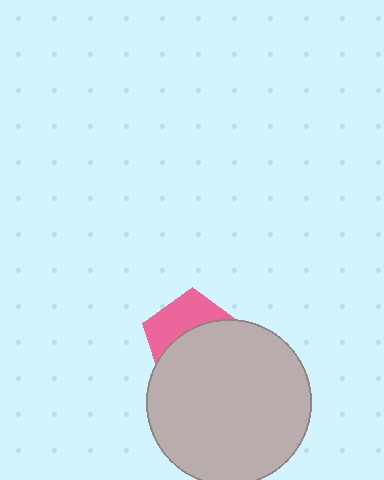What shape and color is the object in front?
The object in front is a light gray circle.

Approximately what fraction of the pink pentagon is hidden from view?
Roughly 59% of the pink pentagon is hidden behind the light gray circle.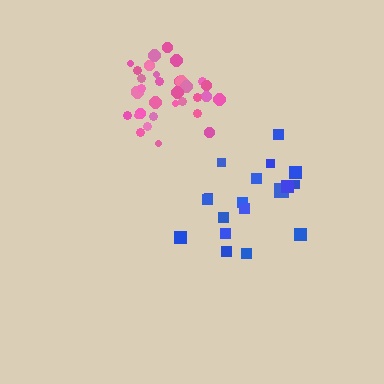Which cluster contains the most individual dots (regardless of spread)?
Pink (35).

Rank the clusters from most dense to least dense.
pink, blue.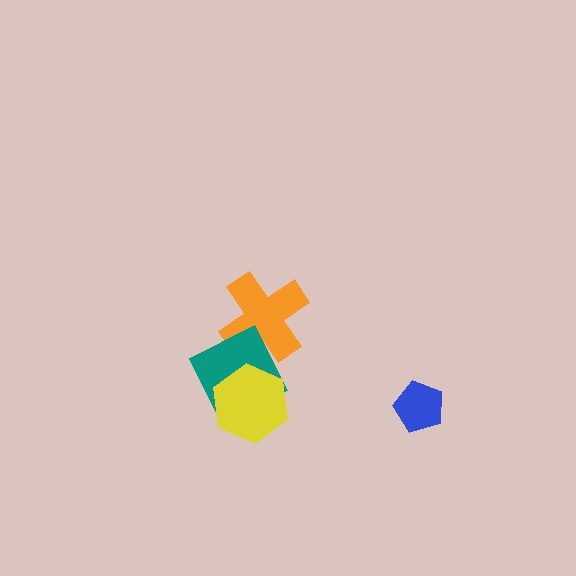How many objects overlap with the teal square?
2 objects overlap with the teal square.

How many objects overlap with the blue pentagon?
0 objects overlap with the blue pentagon.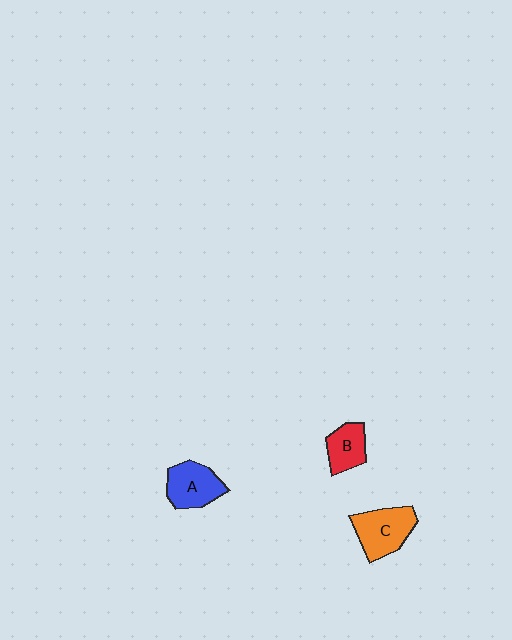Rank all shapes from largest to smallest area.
From largest to smallest: C (orange), A (blue), B (red).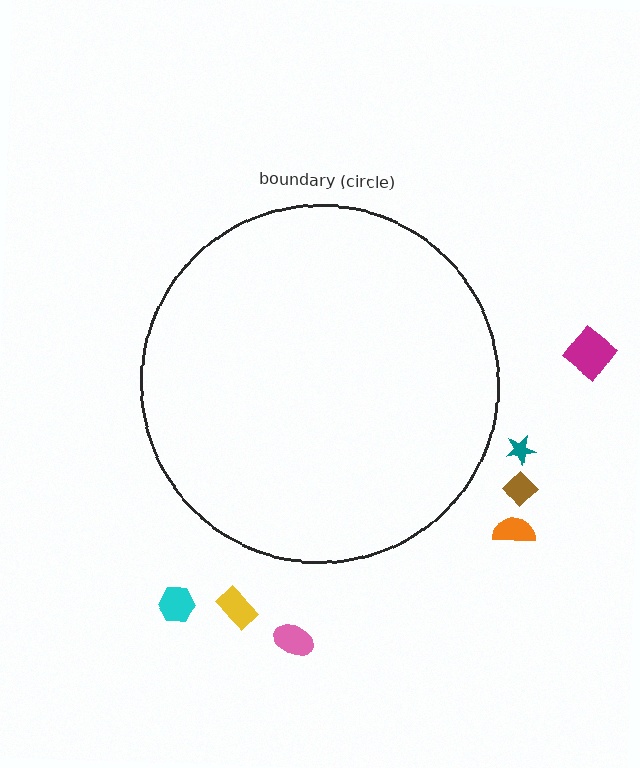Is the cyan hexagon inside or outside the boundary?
Outside.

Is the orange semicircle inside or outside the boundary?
Outside.